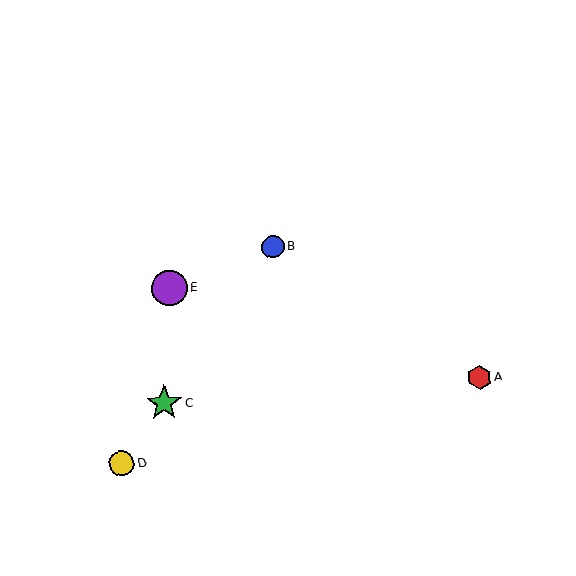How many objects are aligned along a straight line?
3 objects (B, C, D) are aligned along a straight line.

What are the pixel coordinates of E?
Object E is at (169, 288).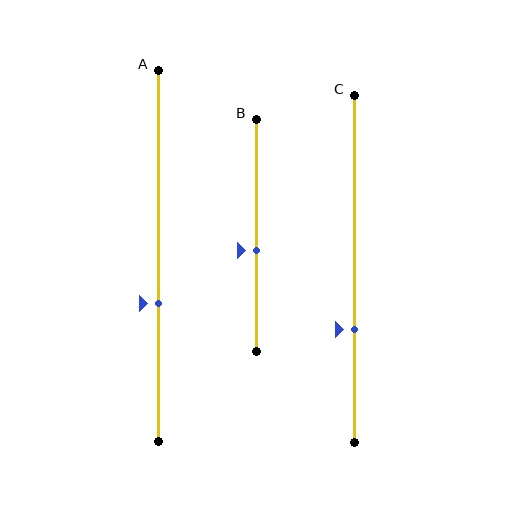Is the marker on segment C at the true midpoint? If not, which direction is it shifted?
No, the marker on segment C is shifted downward by about 18% of the segment length.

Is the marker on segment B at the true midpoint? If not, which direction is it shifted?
No, the marker on segment B is shifted downward by about 6% of the segment length.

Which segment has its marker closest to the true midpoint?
Segment B has its marker closest to the true midpoint.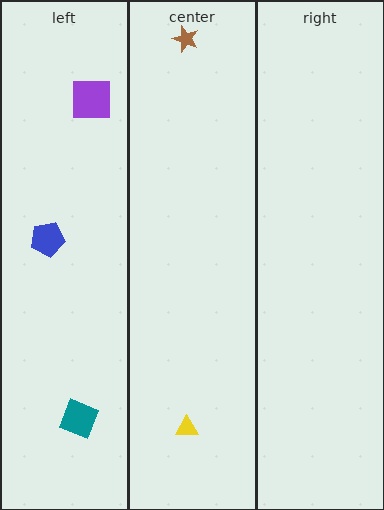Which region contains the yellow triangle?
The center region.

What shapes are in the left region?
The blue pentagon, the teal diamond, the purple square.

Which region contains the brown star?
The center region.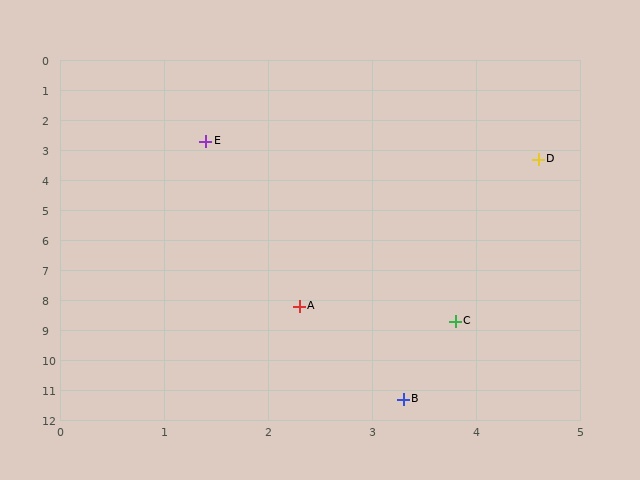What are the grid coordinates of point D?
Point D is at approximately (4.6, 3.3).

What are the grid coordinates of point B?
Point B is at approximately (3.3, 11.3).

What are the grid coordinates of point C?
Point C is at approximately (3.8, 8.7).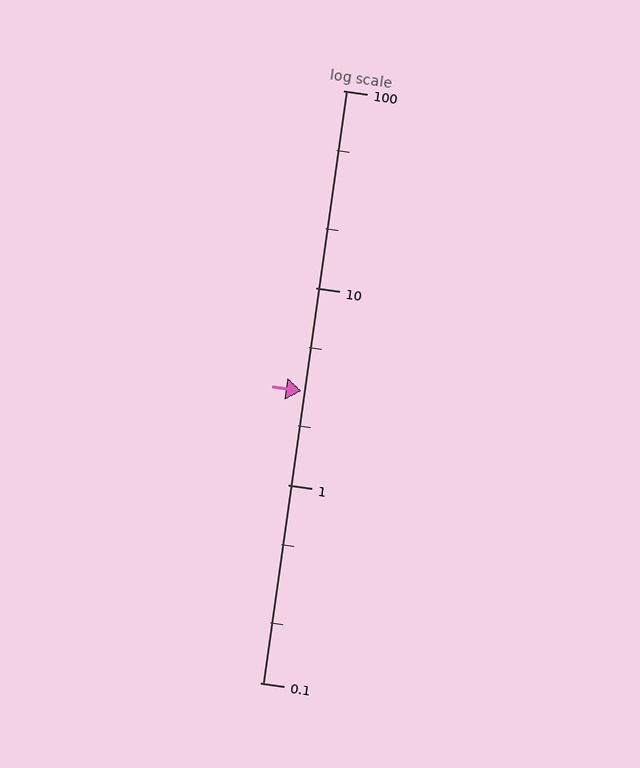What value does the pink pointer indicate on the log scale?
The pointer indicates approximately 3.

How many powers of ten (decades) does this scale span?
The scale spans 3 decades, from 0.1 to 100.